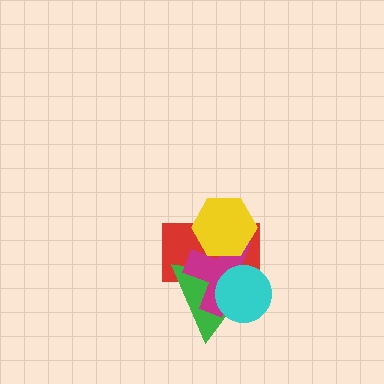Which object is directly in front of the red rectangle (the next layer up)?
The green triangle is directly in front of the red rectangle.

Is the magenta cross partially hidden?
Yes, it is partially covered by another shape.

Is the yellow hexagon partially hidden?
No, no other shape covers it.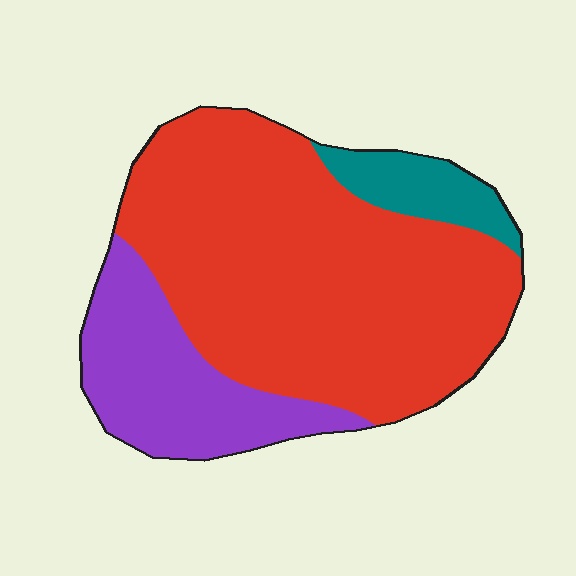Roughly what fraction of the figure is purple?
Purple takes up about one quarter (1/4) of the figure.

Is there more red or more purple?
Red.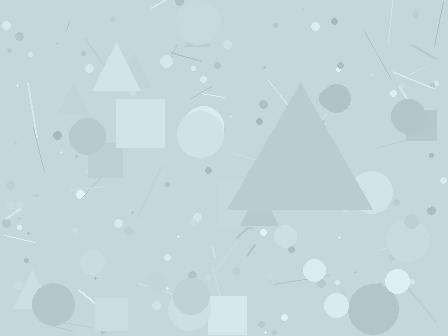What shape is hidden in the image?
A triangle is hidden in the image.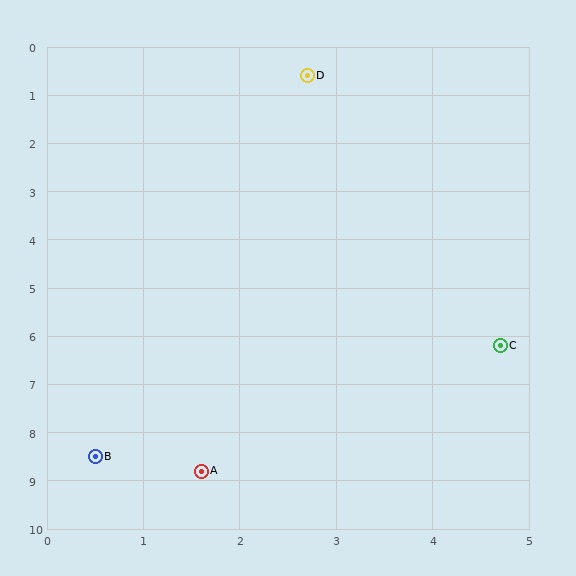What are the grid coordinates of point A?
Point A is at approximately (1.6, 8.8).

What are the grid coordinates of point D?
Point D is at approximately (2.7, 0.6).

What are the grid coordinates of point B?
Point B is at approximately (0.5, 8.5).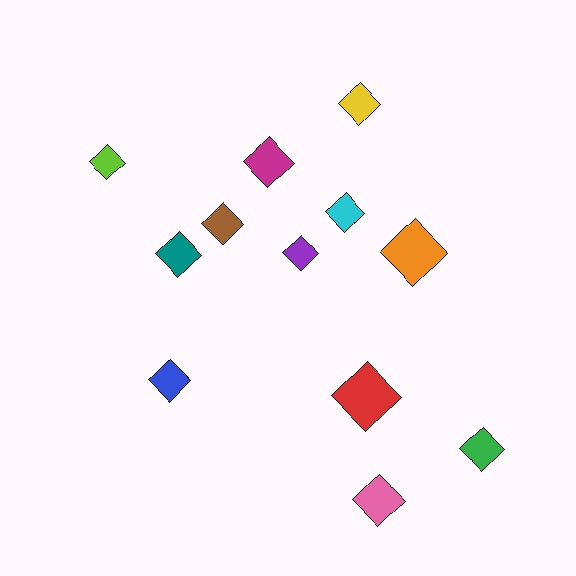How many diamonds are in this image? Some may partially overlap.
There are 12 diamonds.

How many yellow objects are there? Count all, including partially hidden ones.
There is 1 yellow object.